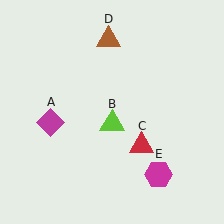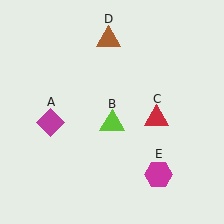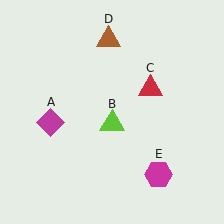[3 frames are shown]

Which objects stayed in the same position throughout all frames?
Magenta diamond (object A) and lime triangle (object B) and brown triangle (object D) and magenta hexagon (object E) remained stationary.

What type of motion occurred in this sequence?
The red triangle (object C) rotated counterclockwise around the center of the scene.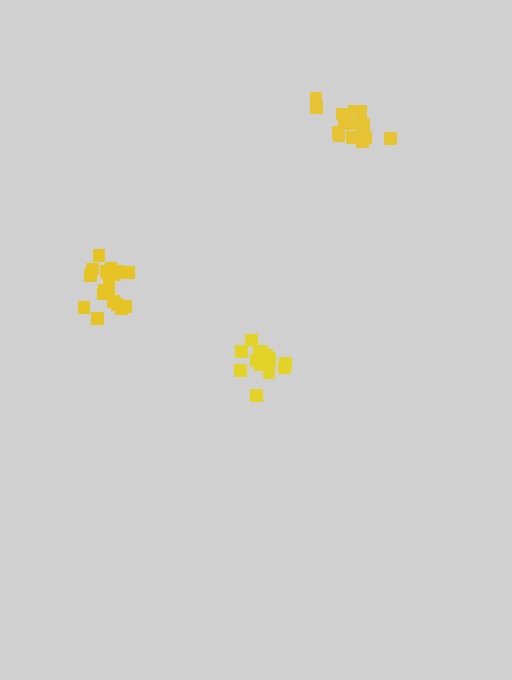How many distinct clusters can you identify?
There are 3 distinct clusters.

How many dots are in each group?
Group 1: 15 dots, Group 2: 17 dots, Group 3: 19 dots (51 total).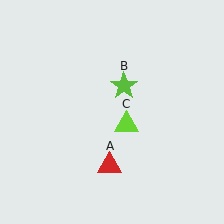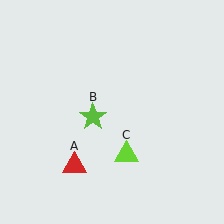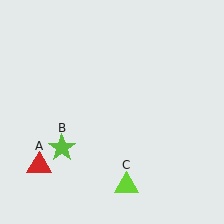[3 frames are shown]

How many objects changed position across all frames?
3 objects changed position: red triangle (object A), lime star (object B), lime triangle (object C).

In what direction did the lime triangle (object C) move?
The lime triangle (object C) moved down.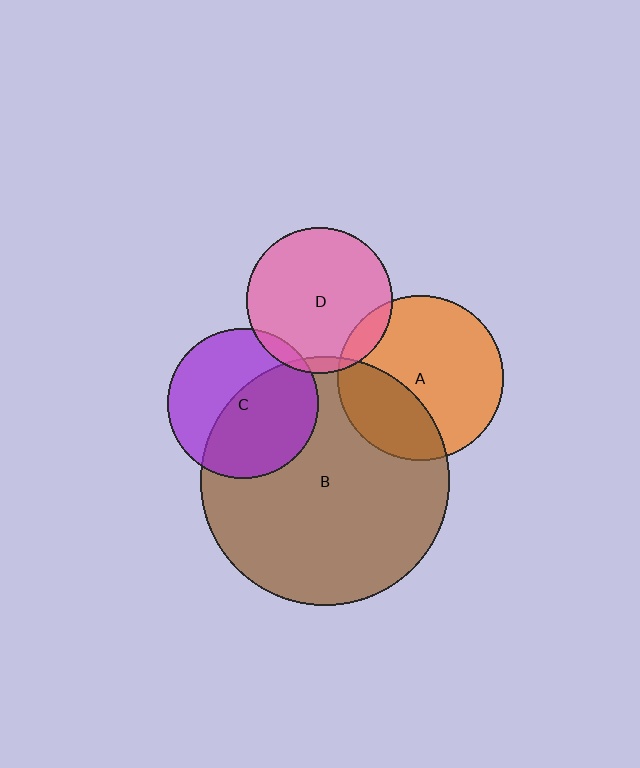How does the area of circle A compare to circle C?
Approximately 1.2 times.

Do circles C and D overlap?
Yes.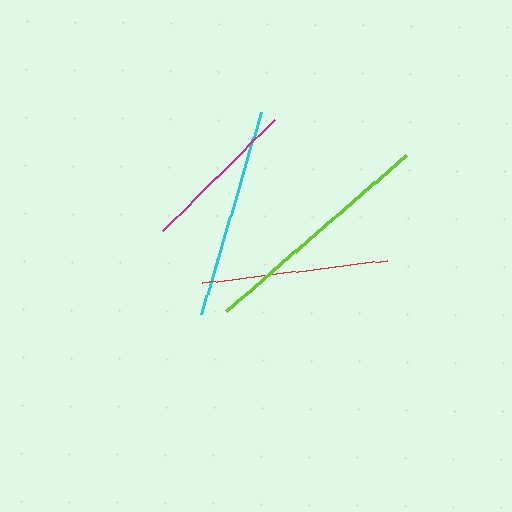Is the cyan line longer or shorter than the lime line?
The lime line is longer than the cyan line.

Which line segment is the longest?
The lime line is the longest at approximately 238 pixels.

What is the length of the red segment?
The red segment is approximately 187 pixels long.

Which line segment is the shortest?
The magenta line is the shortest at approximately 157 pixels.